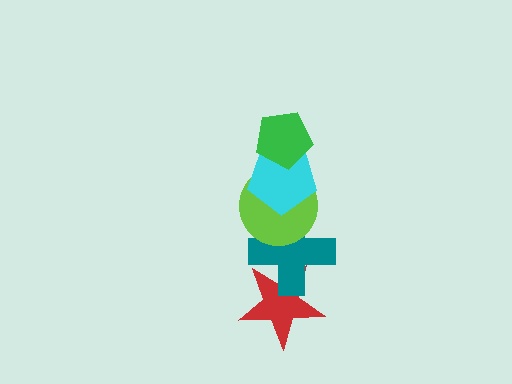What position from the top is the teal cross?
The teal cross is 4th from the top.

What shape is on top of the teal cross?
The lime circle is on top of the teal cross.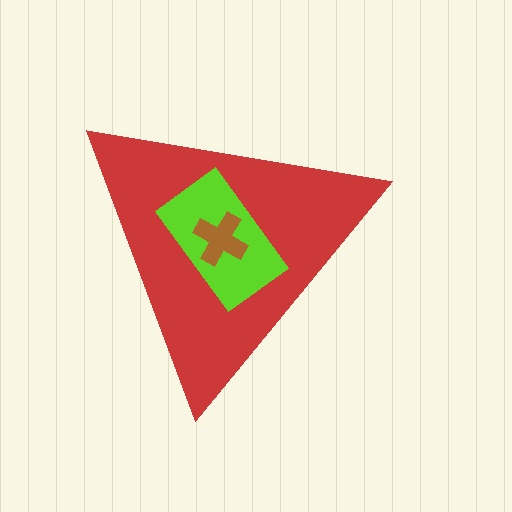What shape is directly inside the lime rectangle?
The brown cross.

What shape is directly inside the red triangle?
The lime rectangle.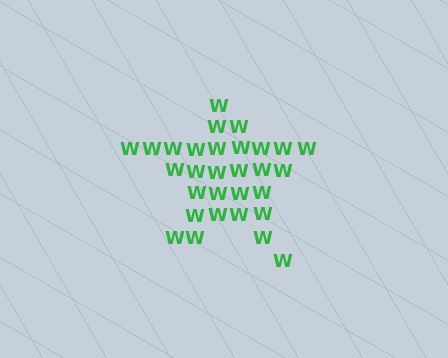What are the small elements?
The small elements are letter W's.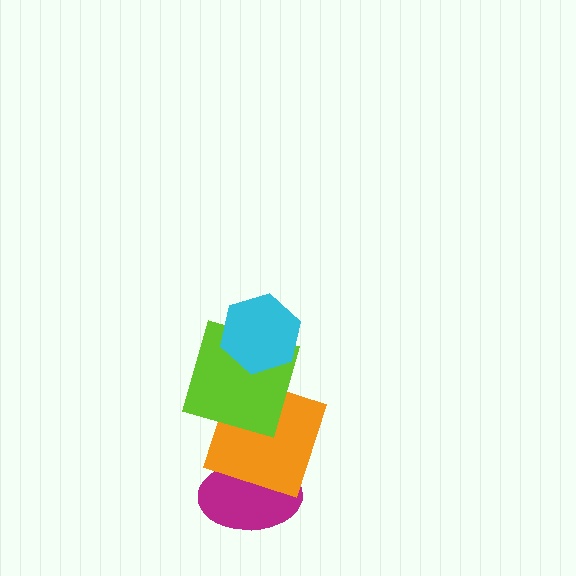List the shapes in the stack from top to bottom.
From top to bottom: the cyan hexagon, the lime square, the orange square, the magenta ellipse.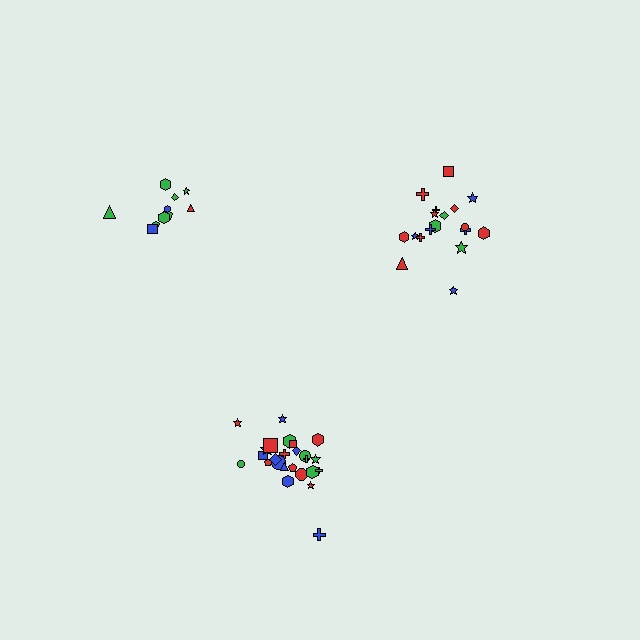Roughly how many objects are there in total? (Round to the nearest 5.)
Roughly 55 objects in total.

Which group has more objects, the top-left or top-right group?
The top-right group.